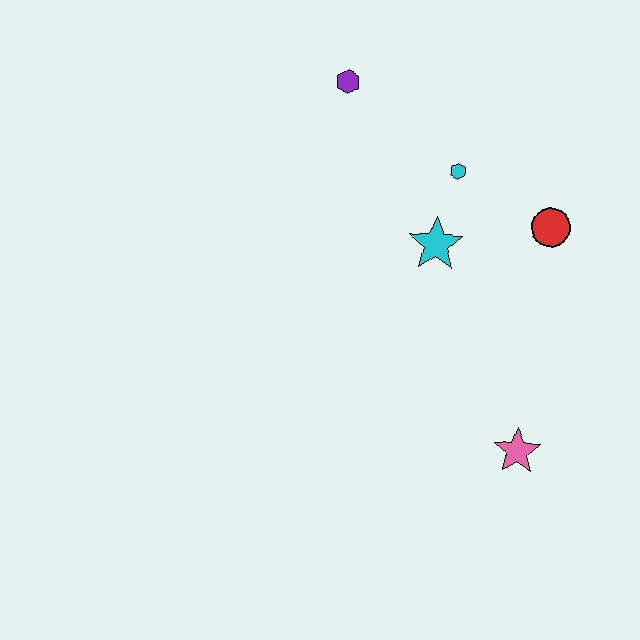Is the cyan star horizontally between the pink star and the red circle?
No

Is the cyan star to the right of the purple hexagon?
Yes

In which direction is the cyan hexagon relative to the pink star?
The cyan hexagon is above the pink star.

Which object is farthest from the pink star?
The purple hexagon is farthest from the pink star.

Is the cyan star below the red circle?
Yes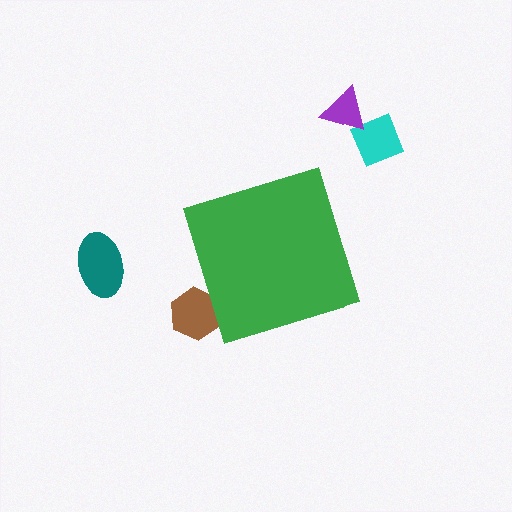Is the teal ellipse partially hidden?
No, the teal ellipse is fully visible.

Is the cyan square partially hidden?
No, the cyan square is fully visible.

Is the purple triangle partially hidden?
No, the purple triangle is fully visible.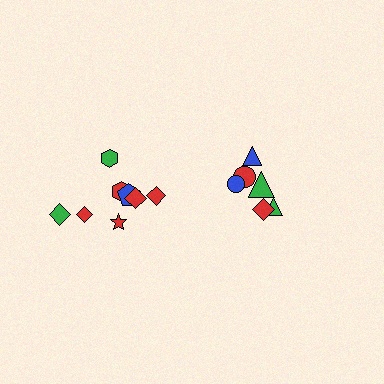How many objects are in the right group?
There are 6 objects.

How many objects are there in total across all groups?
There are 14 objects.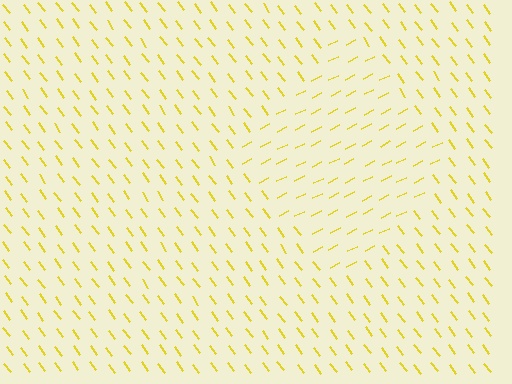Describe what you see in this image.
The image is filled with small yellow line segments. A diamond region in the image has lines oriented differently from the surrounding lines, creating a visible texture boundary.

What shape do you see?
I see a diamond.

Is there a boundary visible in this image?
Yes, there is a texture boundary formed by a change in line orientation.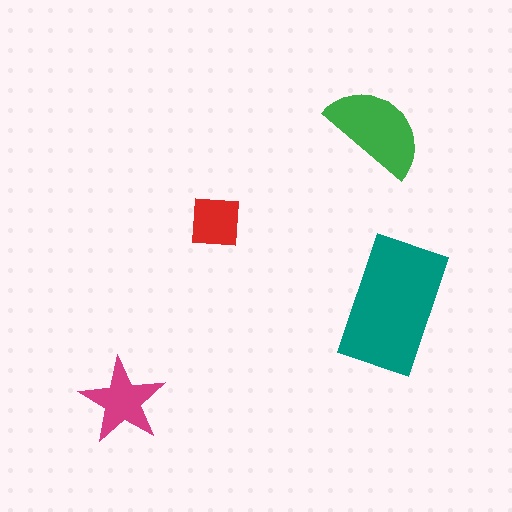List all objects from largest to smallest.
The teal rectangle, the green semicircle, the magenta star, the red square.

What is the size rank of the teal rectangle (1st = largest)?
1st.